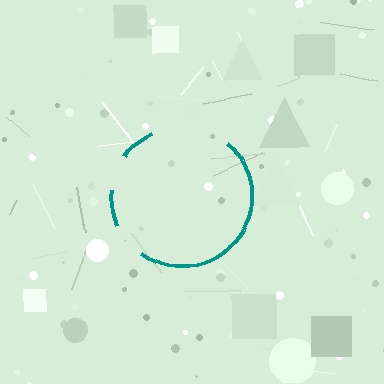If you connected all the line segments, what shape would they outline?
They would outline a circle.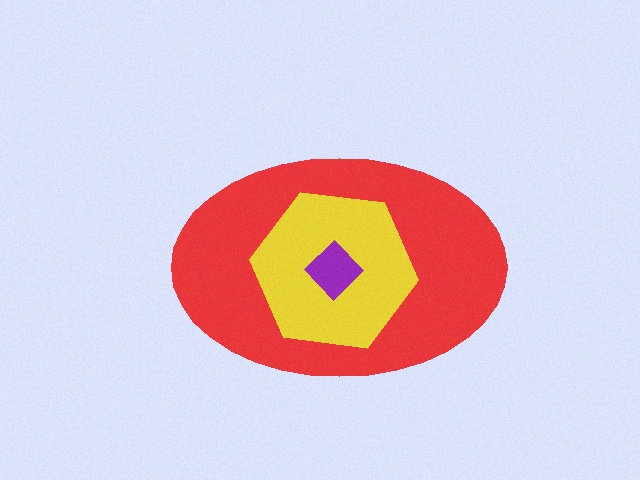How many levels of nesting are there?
3.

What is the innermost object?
The purple diamond.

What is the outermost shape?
The red ellipse.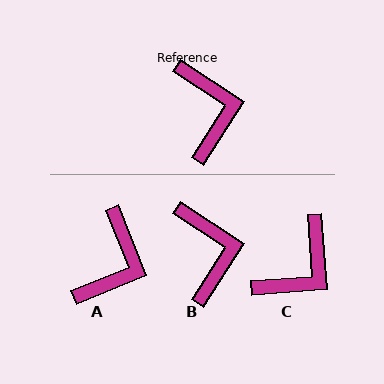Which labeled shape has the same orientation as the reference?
B.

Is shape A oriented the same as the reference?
No, it is off by about 35 degrees.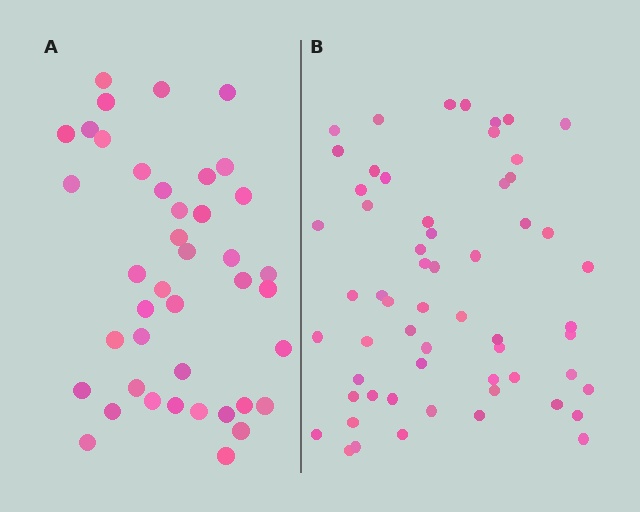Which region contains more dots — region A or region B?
Region B (the right region) has more dots.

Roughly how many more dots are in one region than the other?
Region B has approximately 20 more dots than region A.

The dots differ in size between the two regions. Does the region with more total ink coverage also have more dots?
No. Region A has more total ink coverage because its dots are larger, but region B actually contains more individual dots. Total area can be misleading — the number of items is what matters here.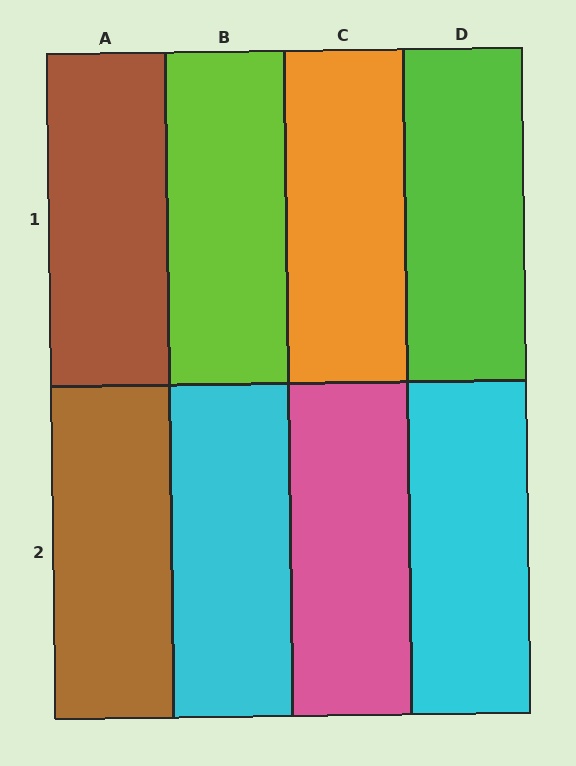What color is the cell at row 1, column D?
Lime.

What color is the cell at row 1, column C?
Orange.